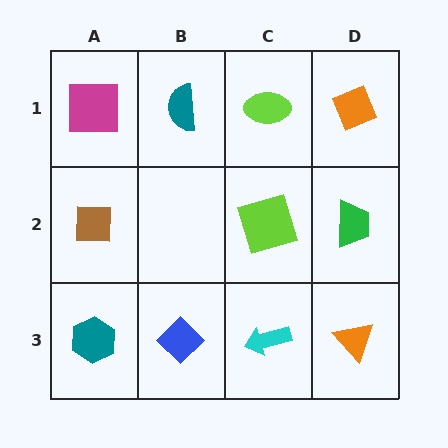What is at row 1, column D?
An orange diamond.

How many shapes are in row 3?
4 shapes.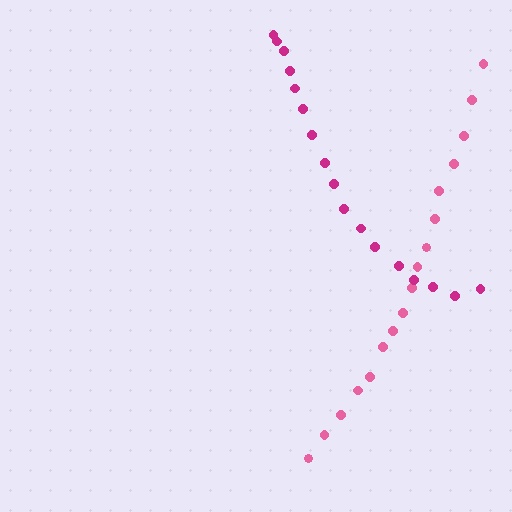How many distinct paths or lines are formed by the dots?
There are 2 distinct paths.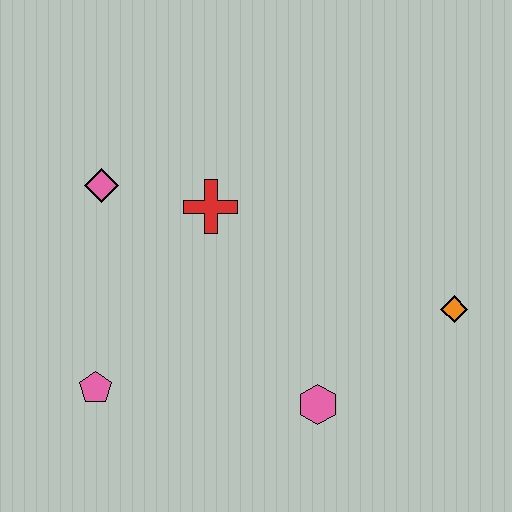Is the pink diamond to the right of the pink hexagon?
No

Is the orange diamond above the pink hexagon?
Yes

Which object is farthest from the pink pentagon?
The orange diamond is farthest from the pink pentagon.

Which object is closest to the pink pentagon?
The pink diamond is closest to the pink pentagon.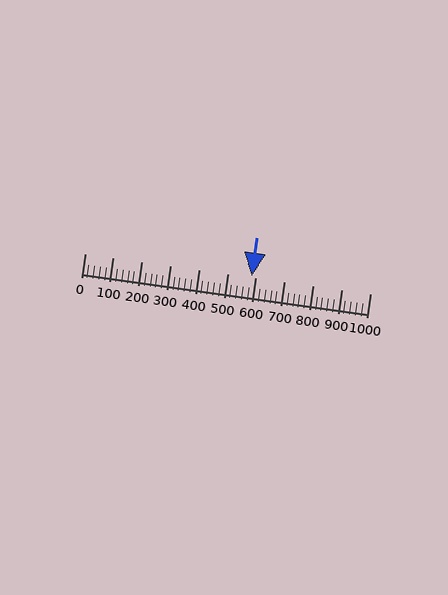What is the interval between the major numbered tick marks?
The major tick marks are spaced 100 units apart.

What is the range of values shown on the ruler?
The ruler shows values from 0 to 1000.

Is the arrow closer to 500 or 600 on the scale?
The arrow is closer to 600.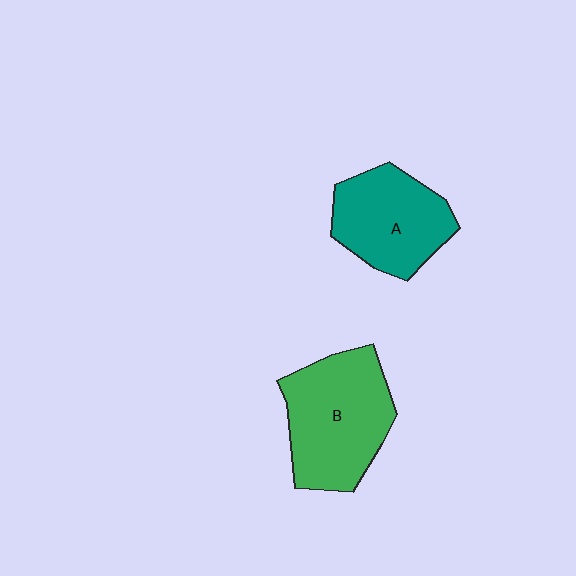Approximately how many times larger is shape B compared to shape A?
Approximately 1.2 times.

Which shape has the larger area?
Shape B (green).